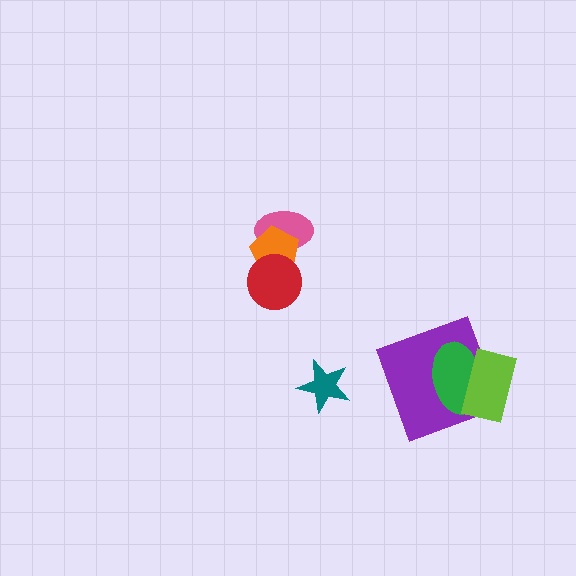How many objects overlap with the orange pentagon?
2 objects overlap with the orange pentagon.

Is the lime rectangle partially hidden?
No, no other shape covers it.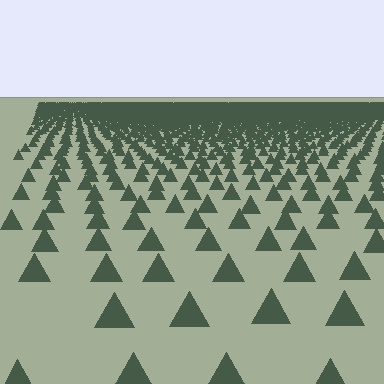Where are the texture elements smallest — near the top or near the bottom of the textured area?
Near the top.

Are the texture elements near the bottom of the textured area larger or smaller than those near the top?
Larger. Near the bottom, elements are closer to the viewer and appear at a bigger on-screen size.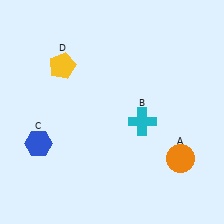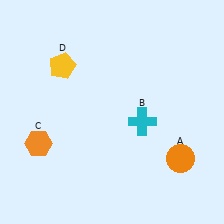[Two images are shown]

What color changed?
The hexagon (C) changed from blue in Image 1 to orange in Image 2.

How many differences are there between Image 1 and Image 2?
There is 1 difference between the two images.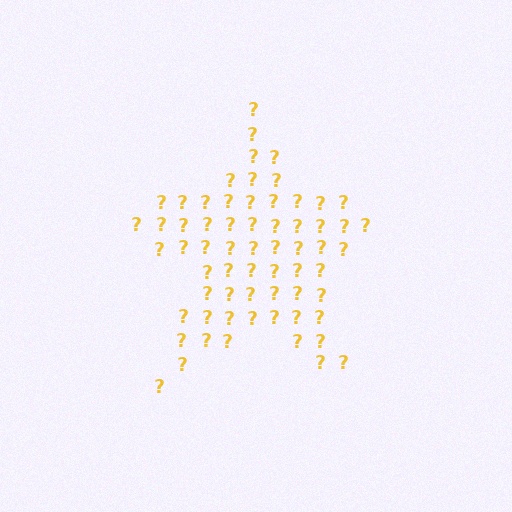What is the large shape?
The large shape is a star.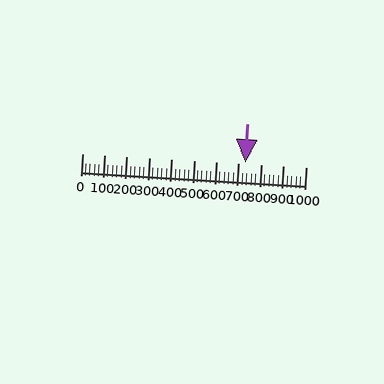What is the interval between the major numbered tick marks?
The major tick marks are spaced 100 units apart.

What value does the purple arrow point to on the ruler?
The purple arrow points to approximately 731.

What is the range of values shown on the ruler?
The ruler shows values from 0 to 1000.